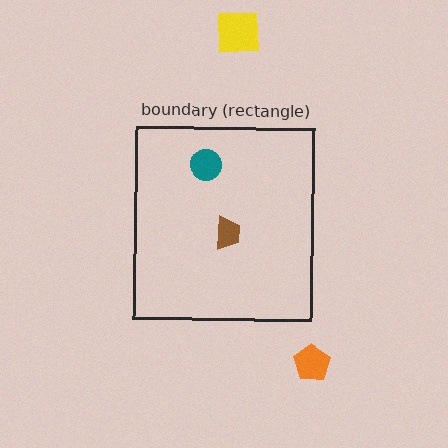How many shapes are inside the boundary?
2 inside, 2 outside.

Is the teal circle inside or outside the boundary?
Inside.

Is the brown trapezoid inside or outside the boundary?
Inside.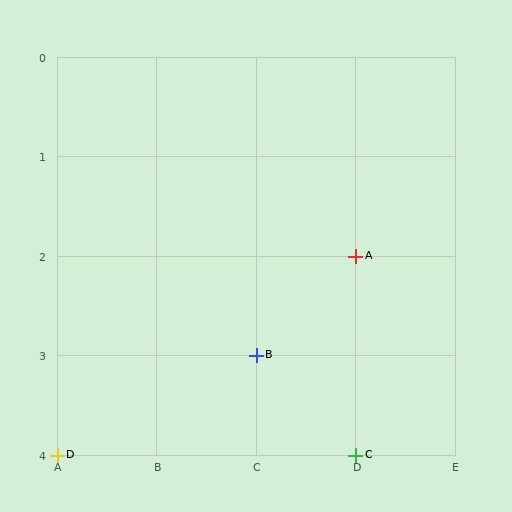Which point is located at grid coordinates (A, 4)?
Point D is at (A, 4).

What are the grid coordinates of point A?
Point A is at grid coordinates (D, 2).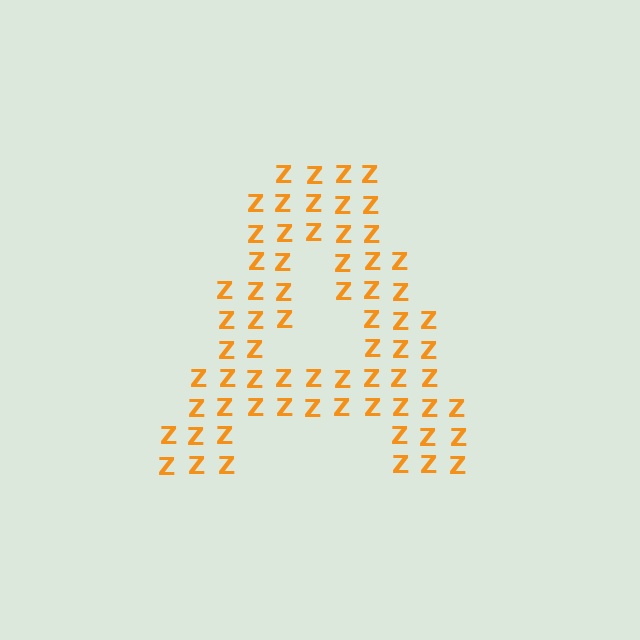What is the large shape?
The large shape is the letter A.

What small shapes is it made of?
It is made of small letter Z's.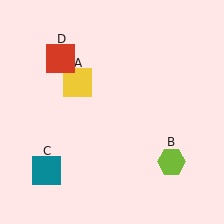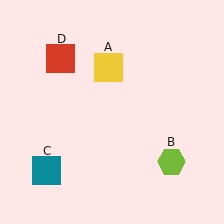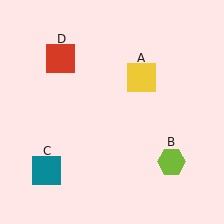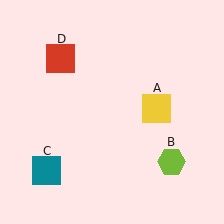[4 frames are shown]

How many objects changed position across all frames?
1 object changed position: yellow square (object A).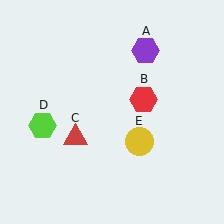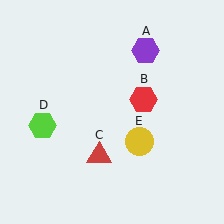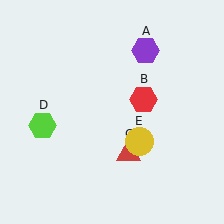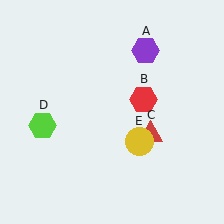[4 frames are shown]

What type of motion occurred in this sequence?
The red triangle (object C) rotated counterclockwise around the center of the scene.